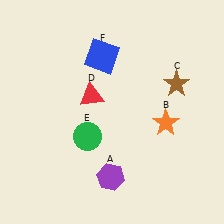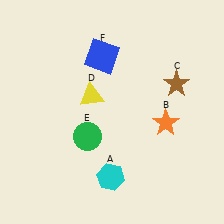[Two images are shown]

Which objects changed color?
A changed from purple to cyan. D changed from red to yellow.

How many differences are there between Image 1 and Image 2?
There are 2 differences between the two images.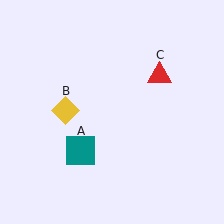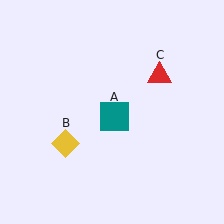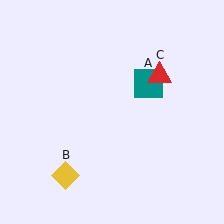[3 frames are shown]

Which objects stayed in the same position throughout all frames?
Red triangle (object C) remained stationary.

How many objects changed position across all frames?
2 objects changed position: teal square (object A), yellow diamond (object B).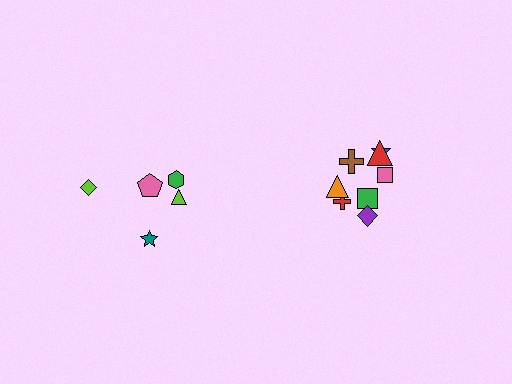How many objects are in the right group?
There are 8 objects.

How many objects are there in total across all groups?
There are 13 objects.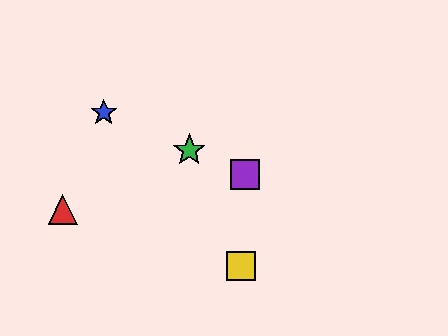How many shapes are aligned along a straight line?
3 shapes (the blue star, the green star, the purple square) are aligned along a straight line.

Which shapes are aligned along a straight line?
The blue star, the green star, the purple square are aligned along a straight line.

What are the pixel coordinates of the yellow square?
The yellow square is at (241, 266).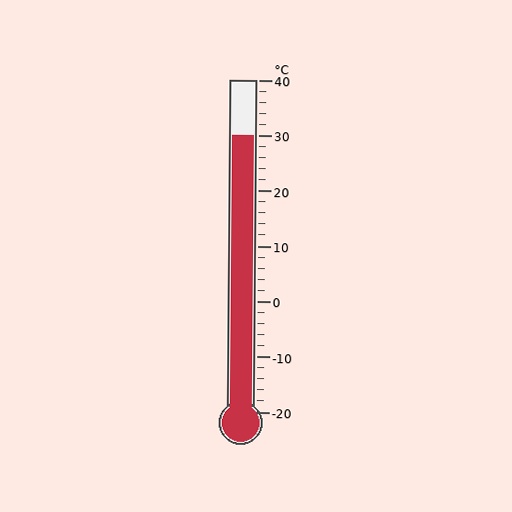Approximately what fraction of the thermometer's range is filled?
The thermometer is filled to approximately 85% of its range.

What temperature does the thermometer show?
The thermometer shows approximately 30°C.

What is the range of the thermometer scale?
The thermometer scale ranges from -20°C to 40°C.